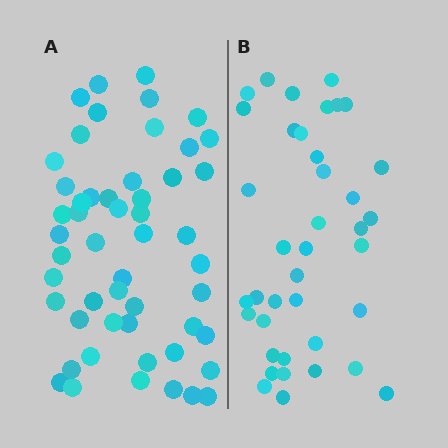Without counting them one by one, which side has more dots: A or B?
Region A (the left region) has more dots.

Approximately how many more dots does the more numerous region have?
Region A has approximately 15 more dots than region B.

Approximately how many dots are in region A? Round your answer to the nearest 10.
About 50 dots. (The exact count is 52, which rounds to 50.)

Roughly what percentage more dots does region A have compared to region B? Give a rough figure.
About 35% more.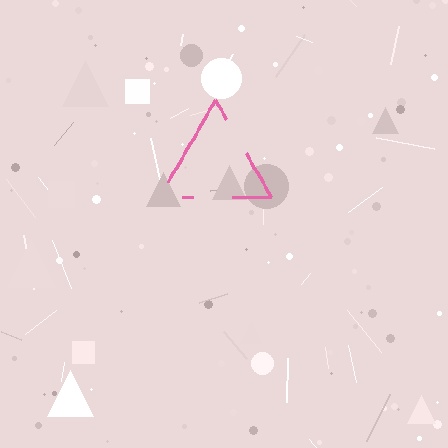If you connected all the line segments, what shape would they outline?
They would outline a triangle.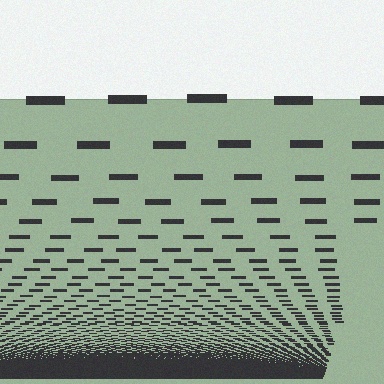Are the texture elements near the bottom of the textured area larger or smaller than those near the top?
Smaller. The gradient is inverted — elements near the bottom are smaller and denser.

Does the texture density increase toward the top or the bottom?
Density increases toward the bottom.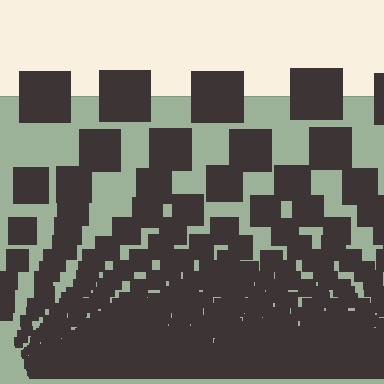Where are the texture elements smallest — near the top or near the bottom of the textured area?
Near the bottom.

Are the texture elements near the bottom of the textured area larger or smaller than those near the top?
Smaller. The gradient is inverted — elements near the bottom are smaller and denser.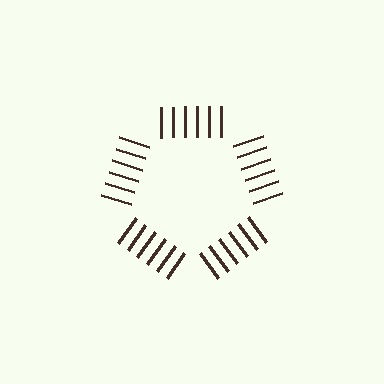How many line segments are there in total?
30 — 6 along each of the 5 edges.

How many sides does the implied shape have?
5 sides — the line-ends trace a pentagon.